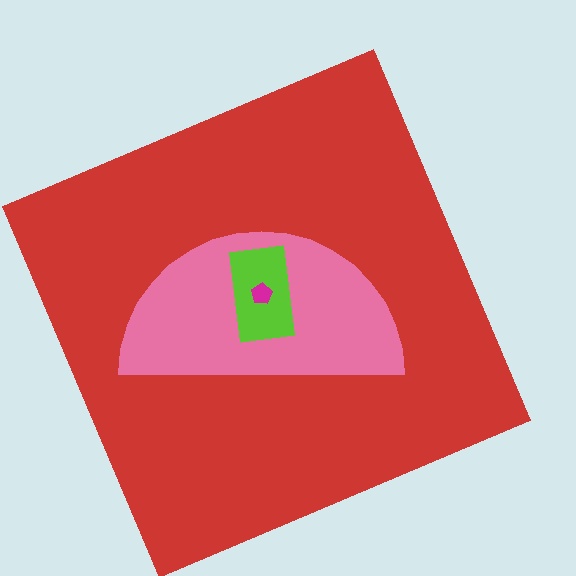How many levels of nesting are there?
4.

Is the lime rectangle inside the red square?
Yes.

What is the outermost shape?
The red square.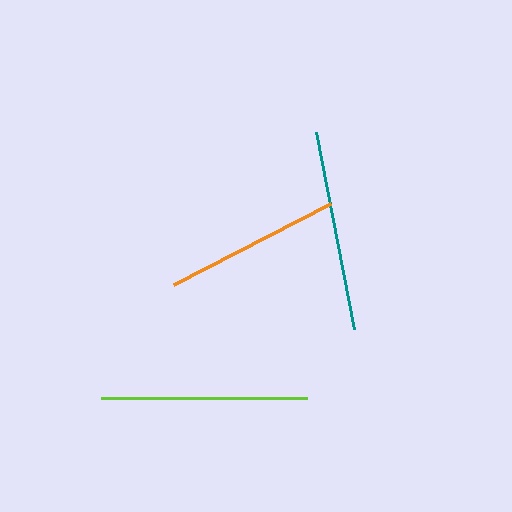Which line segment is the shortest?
The orange line is the shortest at approximately 177 pixels.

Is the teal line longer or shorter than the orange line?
The teal line is longer than the orange line.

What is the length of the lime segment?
The lime segment is approximately 207 pixels long.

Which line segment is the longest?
The lime line is the longest at approximately 207 pixels.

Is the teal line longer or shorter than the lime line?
The lime line is longer than the teal line.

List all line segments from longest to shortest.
From longest to shortest: lime, teal, orange.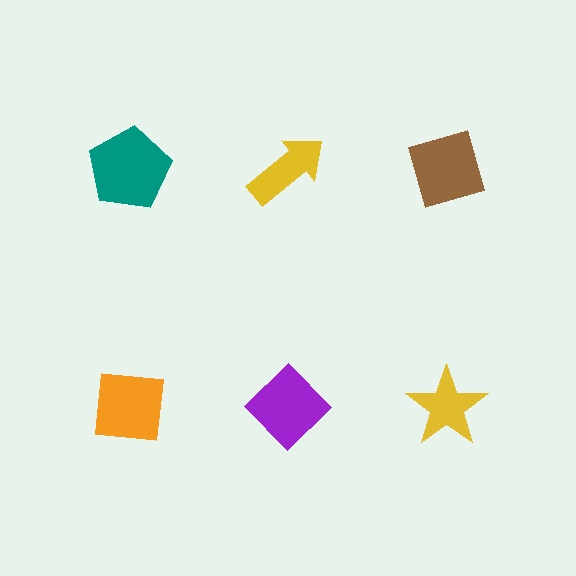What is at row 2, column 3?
A yellow star.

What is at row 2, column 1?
An orange square.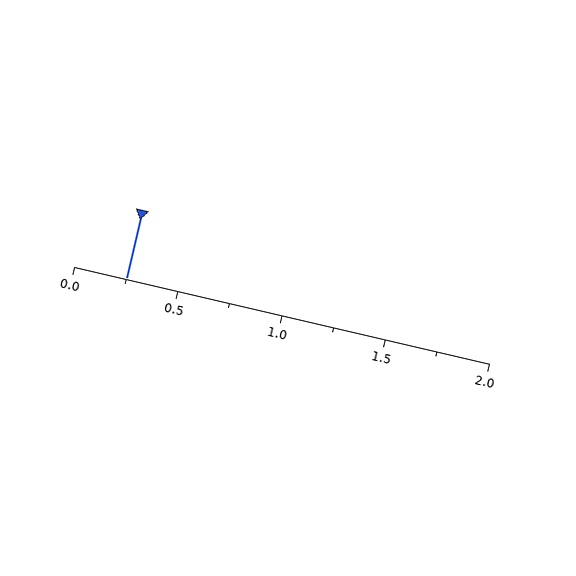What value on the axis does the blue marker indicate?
The marker indicates approximately 0.25.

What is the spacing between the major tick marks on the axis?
The major ticks are spaced 0.5 apart.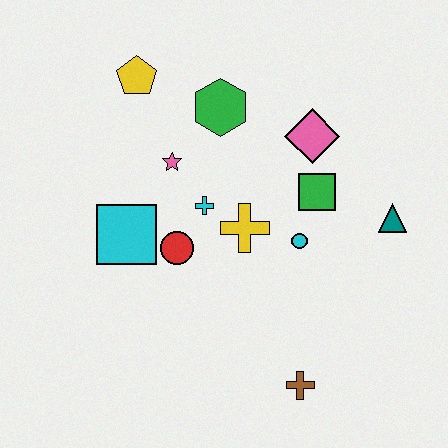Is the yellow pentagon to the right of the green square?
No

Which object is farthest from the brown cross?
The yellow pentagon is farthest from the brown cross.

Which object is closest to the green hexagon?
The pink star is closest to the green hexagon.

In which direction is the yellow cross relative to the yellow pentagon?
The yellow cross is below the yellow pentagon.